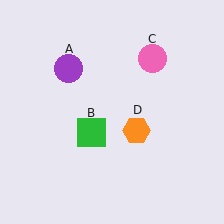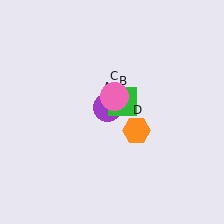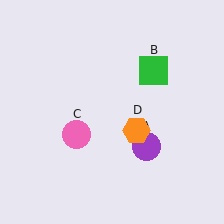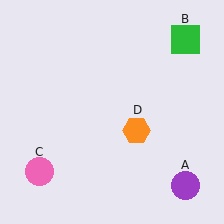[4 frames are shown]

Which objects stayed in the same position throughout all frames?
Orange hexagon (object D) remained stationary.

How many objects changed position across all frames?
3 objects changed position: purple circle (object A), green square (object B), pink circle (object C).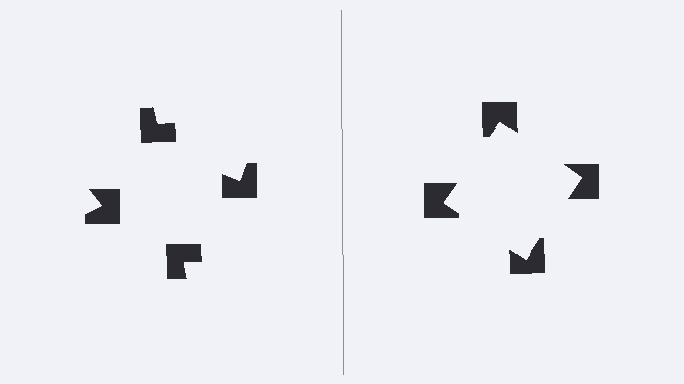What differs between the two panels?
The notched squares are positioned identically on both sides; only the wedge orientations differ. On the right they align to a square; on the left they are misaligned.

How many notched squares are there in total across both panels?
8 — 4 on each side.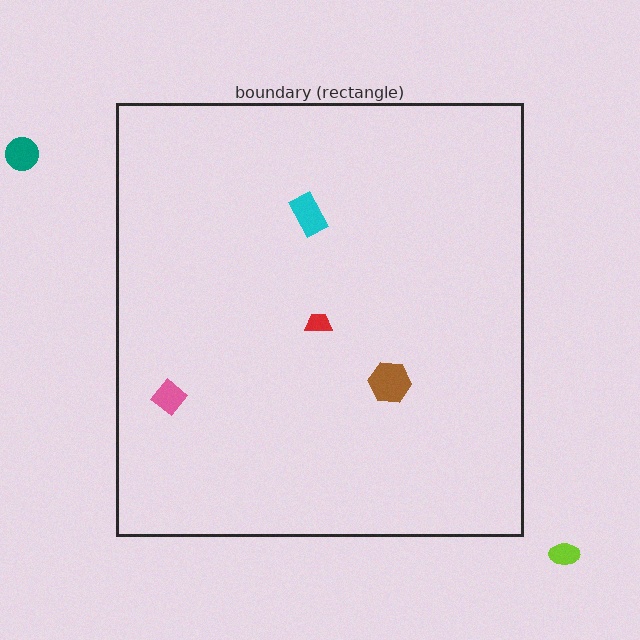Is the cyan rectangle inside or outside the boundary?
Inside.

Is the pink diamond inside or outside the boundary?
Inside.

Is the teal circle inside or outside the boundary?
Outside.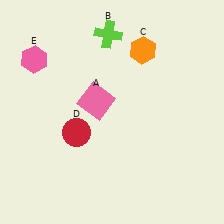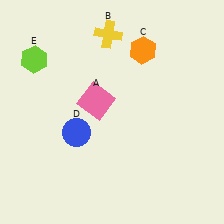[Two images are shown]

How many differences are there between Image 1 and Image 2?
There are 3 differences between the two images.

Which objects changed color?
B changed from lime to yellow. D changed from red to blue. E changed from pink to lime.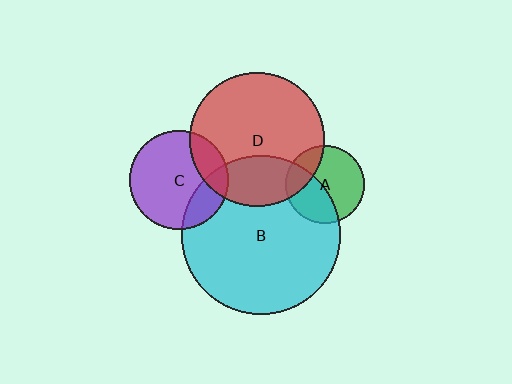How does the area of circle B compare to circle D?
Approximately 1.4 times.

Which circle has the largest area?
Circle B (cyan).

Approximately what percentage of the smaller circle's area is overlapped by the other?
Approximately 45%.